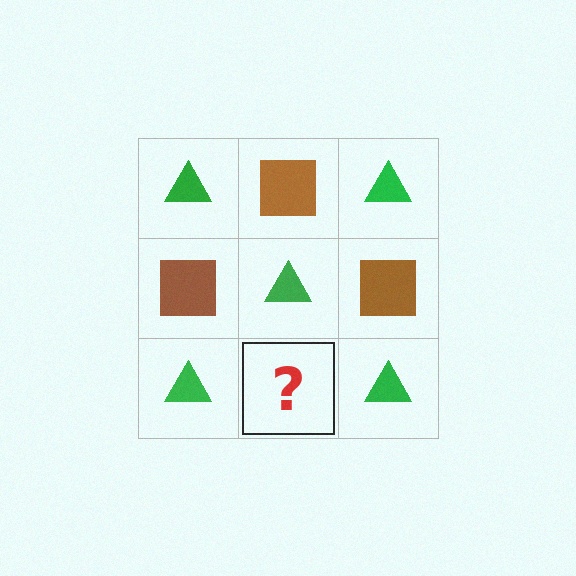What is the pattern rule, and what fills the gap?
The rule is that it alternates green triangle and brown square in a checkerboard pattern. The gap should be filled with a brown square.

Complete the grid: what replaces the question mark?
The question mark should be replaced with a brown square.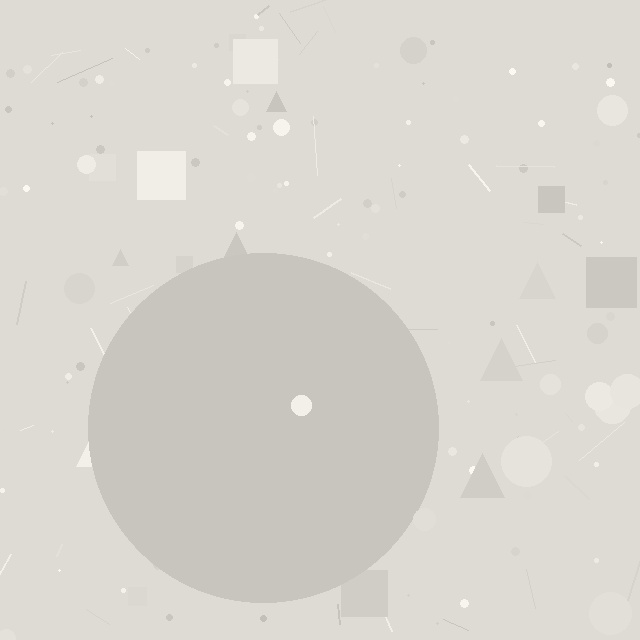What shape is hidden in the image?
A circle is hidden in the image.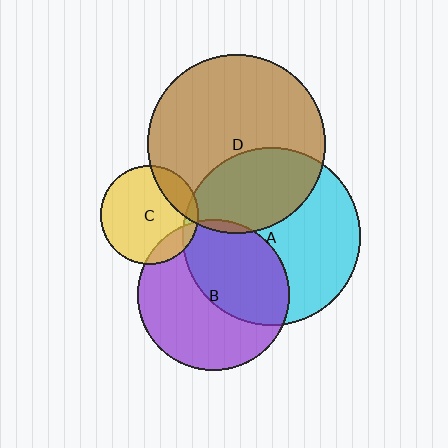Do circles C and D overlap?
Yes.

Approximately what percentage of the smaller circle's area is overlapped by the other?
Approximately 20%.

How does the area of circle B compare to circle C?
Approximately 2.4 times.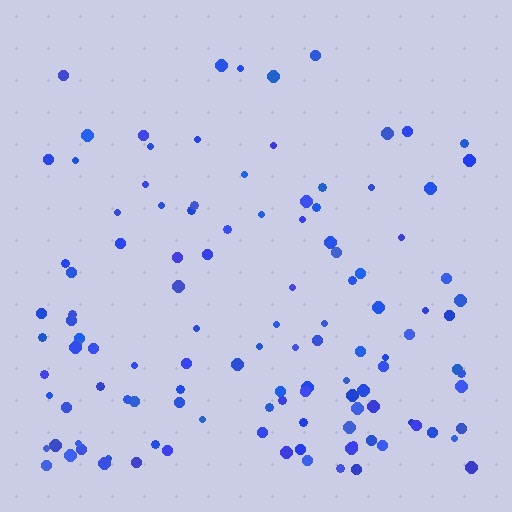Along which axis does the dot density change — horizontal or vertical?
Vertical.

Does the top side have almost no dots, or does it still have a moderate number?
Still a moderate number, just noticeably fewer than the bottom.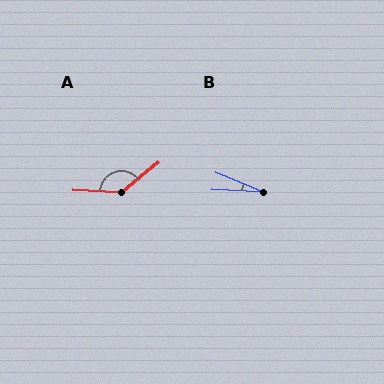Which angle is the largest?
A, at approximately 138 degrees.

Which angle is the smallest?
B, at approximately 19 degrees.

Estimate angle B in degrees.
Approximately 19 degrees.